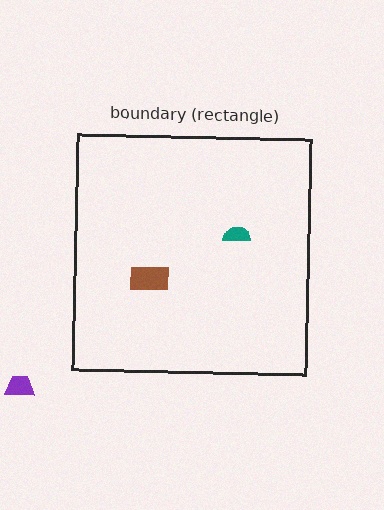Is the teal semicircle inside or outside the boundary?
Inside.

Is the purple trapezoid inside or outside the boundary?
Outside.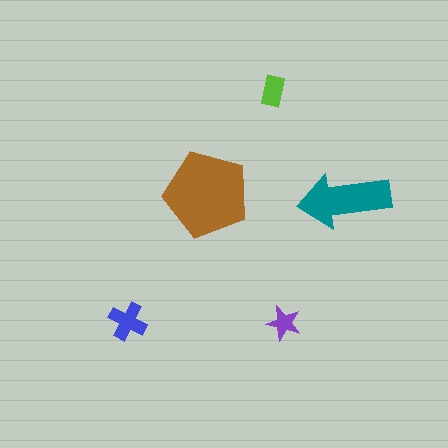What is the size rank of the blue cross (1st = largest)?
3rd.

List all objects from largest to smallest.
The brown pentagon, the teal arrow, the blue cross, the lime rectangle, the purple star.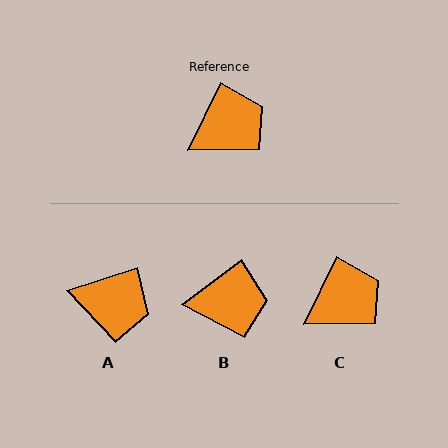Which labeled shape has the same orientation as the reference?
C.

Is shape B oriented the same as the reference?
No, it is off by about 28 degrees.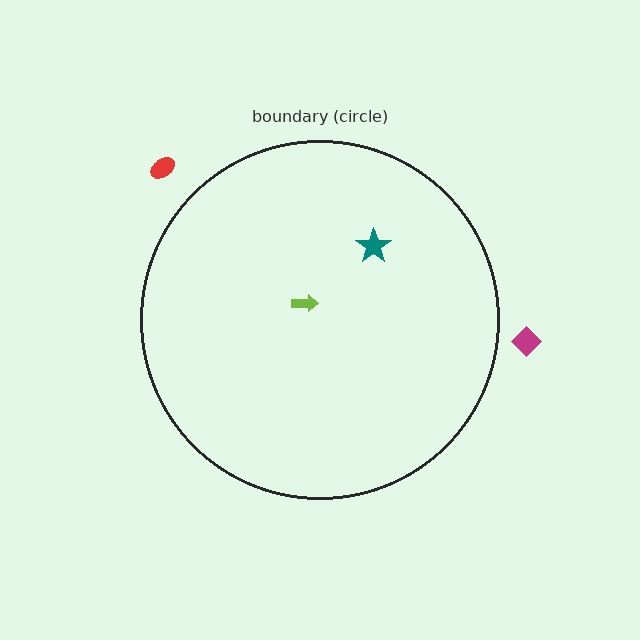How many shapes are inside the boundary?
2 inside, 2 outside.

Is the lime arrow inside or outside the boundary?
Inside.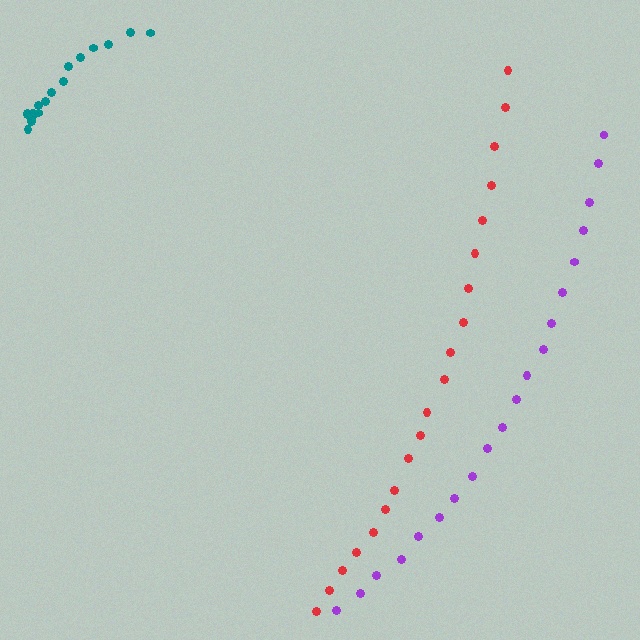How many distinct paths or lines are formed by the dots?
There are 3 distinct paths.